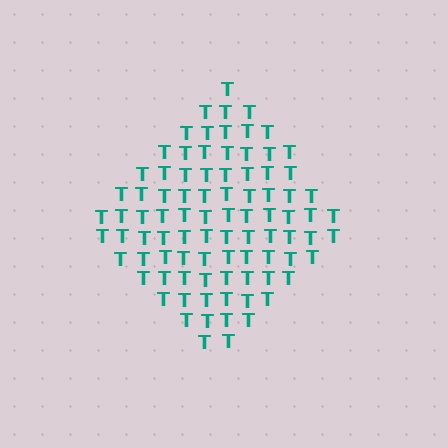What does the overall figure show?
The overall figure shows a diamond.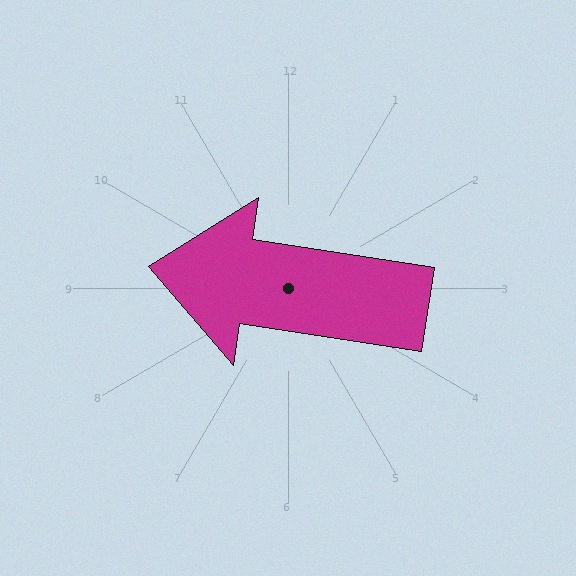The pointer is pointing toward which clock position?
Roughly 9 o'clock.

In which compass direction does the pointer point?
West.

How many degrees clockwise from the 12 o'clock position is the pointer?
Approximately 279 degrees.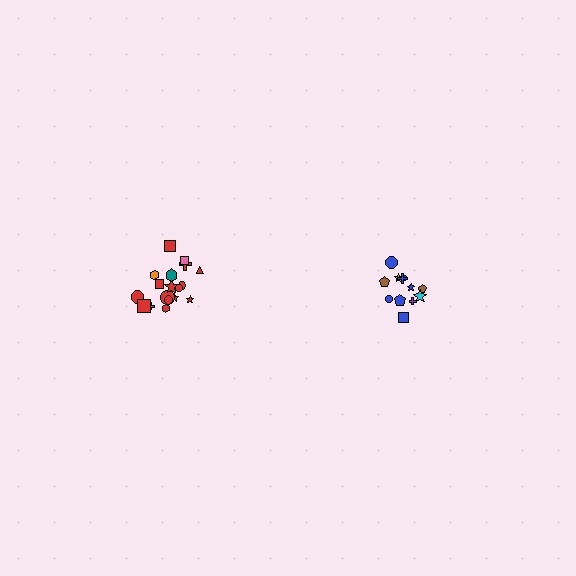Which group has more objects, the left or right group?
The left group.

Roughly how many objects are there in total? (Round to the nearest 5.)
Roughly 30 objects in total.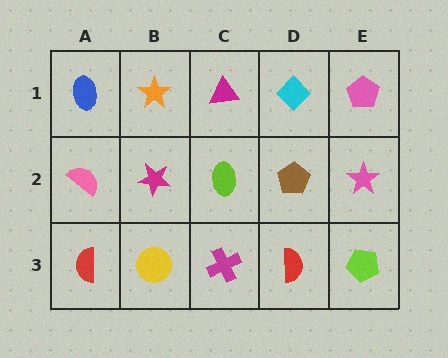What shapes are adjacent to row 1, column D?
A brown pentagon (row 2, column D), a magenta triangle (row 1, column C), a pink pentagon (row 1, column E).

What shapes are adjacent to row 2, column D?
A cyan diamond (row 1, column D), a red semicircle (row 3, column D), a lime ellipse (row 2, column C), a pink star (row 2, column E).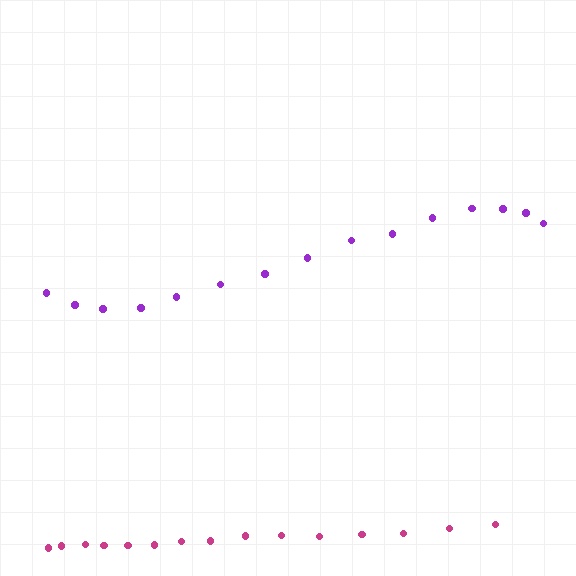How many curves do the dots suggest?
There are 2 distinct paths.